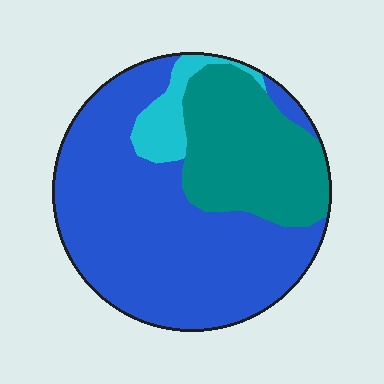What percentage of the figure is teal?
Teal covers around 30% of the figure.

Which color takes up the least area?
Cyan, at roughly 5%.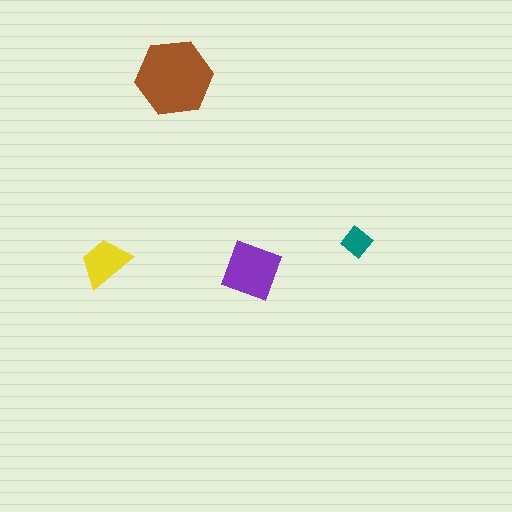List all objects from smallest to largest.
The teal diamond, the yellow trapezoid, the purple square, the brown hexagon.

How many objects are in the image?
There are 4 objects in the image.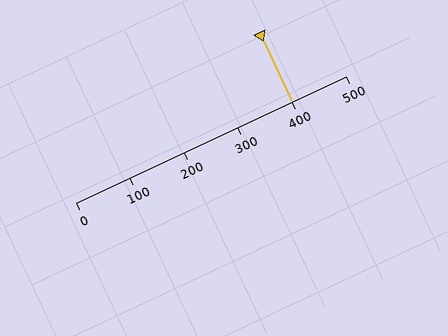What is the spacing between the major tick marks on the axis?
The major ticks are spaced 100 apart.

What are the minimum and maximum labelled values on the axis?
The axis runs from 0 to 500.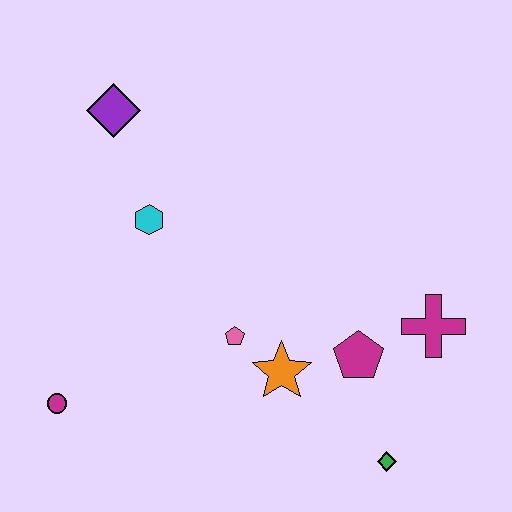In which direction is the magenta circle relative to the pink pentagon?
The magenta circle is to the left of the pink pentagon.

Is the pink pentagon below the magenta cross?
Yes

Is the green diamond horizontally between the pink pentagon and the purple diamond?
No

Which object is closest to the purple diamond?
The cyan hexagon is closest to the purple diamond.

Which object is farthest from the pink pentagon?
The purple diamond is farthest from the pink pentagon.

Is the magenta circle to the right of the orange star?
No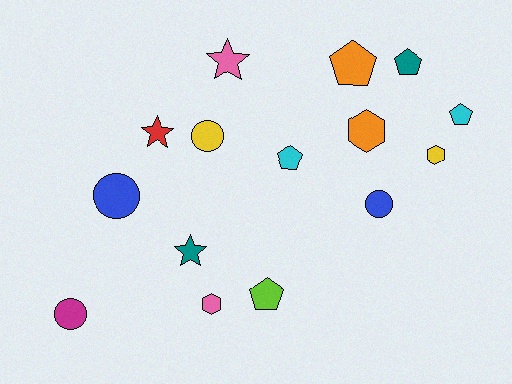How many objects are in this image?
There are 15 objects.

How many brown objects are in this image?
There are no brown objects.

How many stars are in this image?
There are 3 stars.